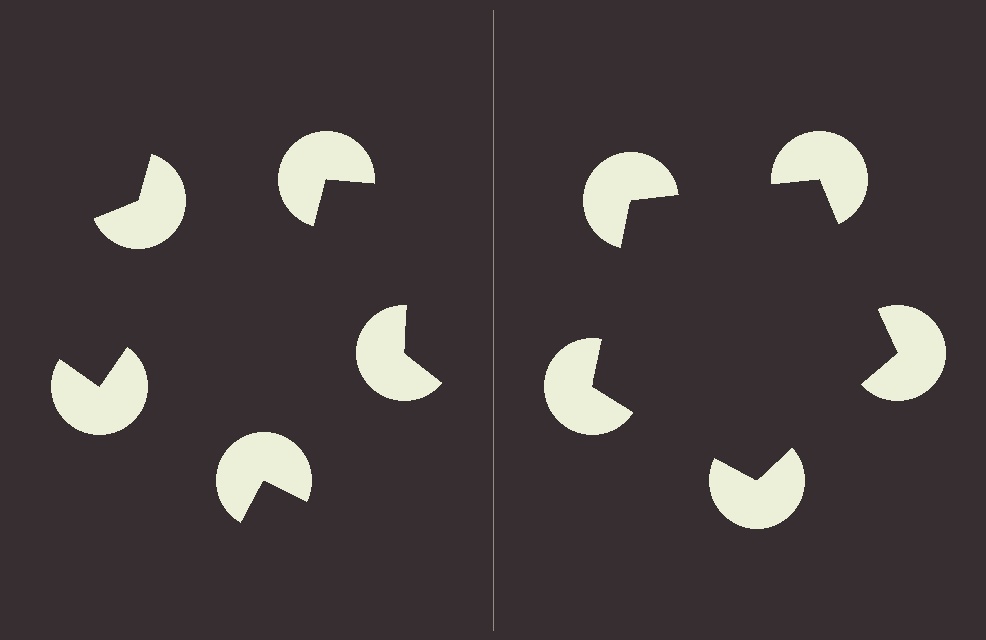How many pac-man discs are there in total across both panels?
10 — 5 on each side.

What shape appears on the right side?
An illusory pentagon.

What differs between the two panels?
The pac-man discs are positioned identically on both sides; only the wedge orientations differ. On the right they align to a pentagon; on the left they are misaligned.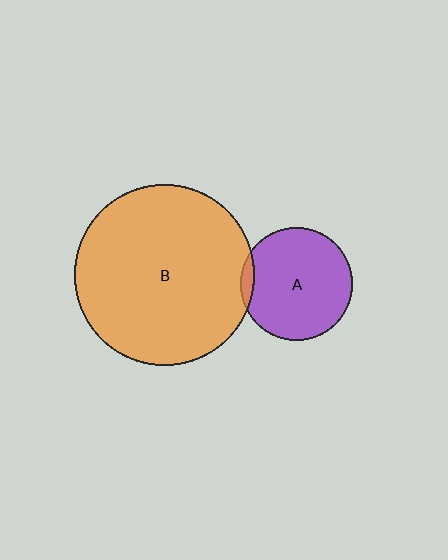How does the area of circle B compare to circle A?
Approximately 2.6 times.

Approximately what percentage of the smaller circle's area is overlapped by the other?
Approximately 5%.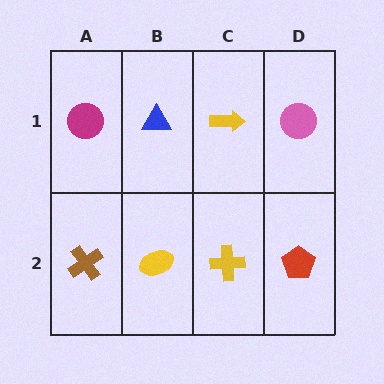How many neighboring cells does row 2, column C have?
3.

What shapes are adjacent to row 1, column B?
A yellow ellipse (row 2, column B), a magenta circle (row 1, column A), a yellow arrow (row 1, column C).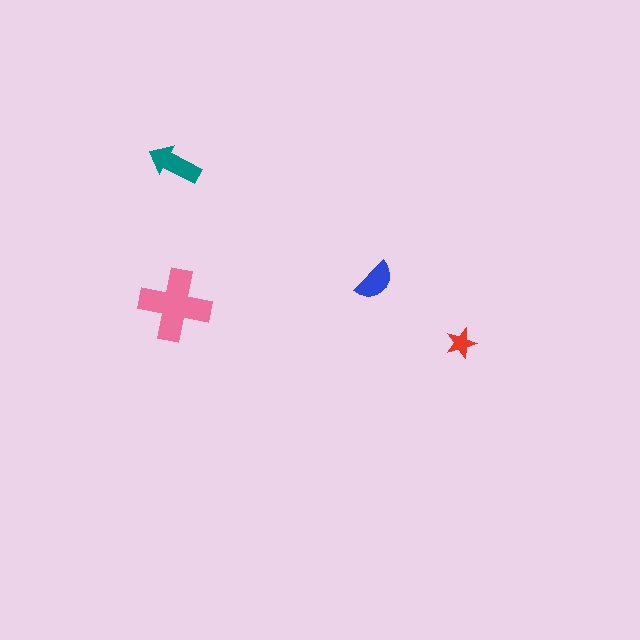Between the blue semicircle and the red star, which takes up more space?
The blue semicircle.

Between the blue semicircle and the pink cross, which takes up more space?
The pink cross.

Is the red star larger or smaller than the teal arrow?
Smaller.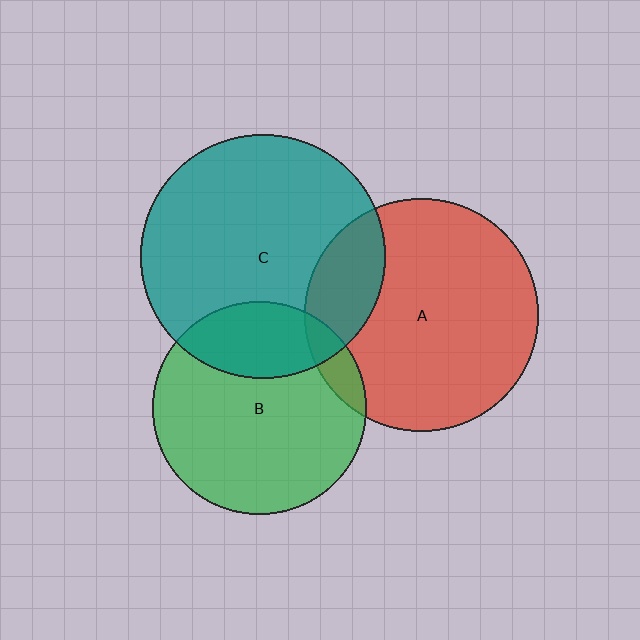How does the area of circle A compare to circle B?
Approximately 1.2 times.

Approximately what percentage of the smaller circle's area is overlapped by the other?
Approximately 20%.